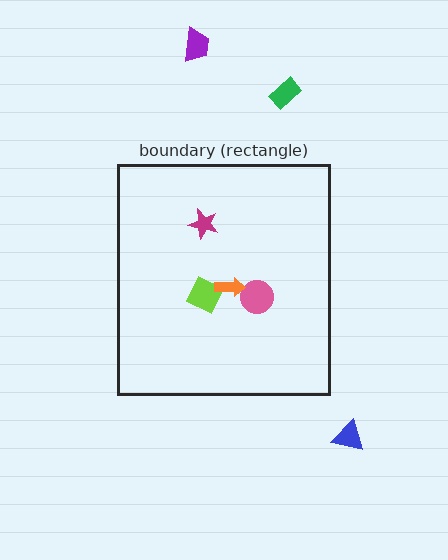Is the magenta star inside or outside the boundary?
Inside.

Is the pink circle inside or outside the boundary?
Inside.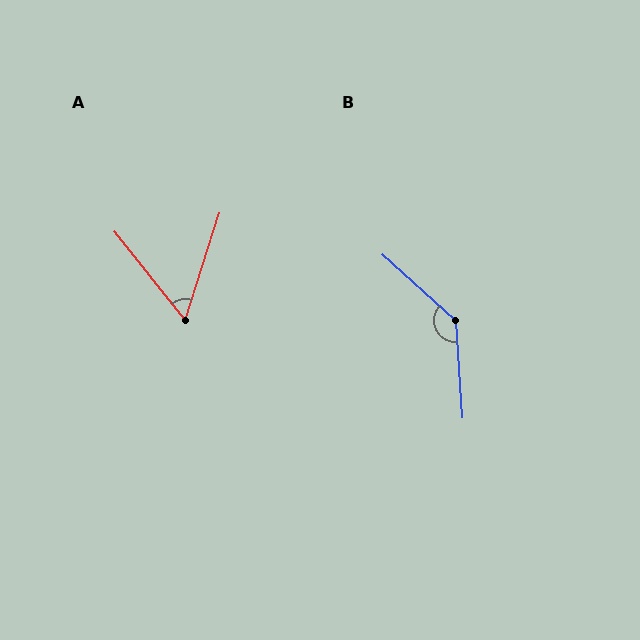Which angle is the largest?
B, at approximately 136 degrees.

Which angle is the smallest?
A, at approximately 56 degrees.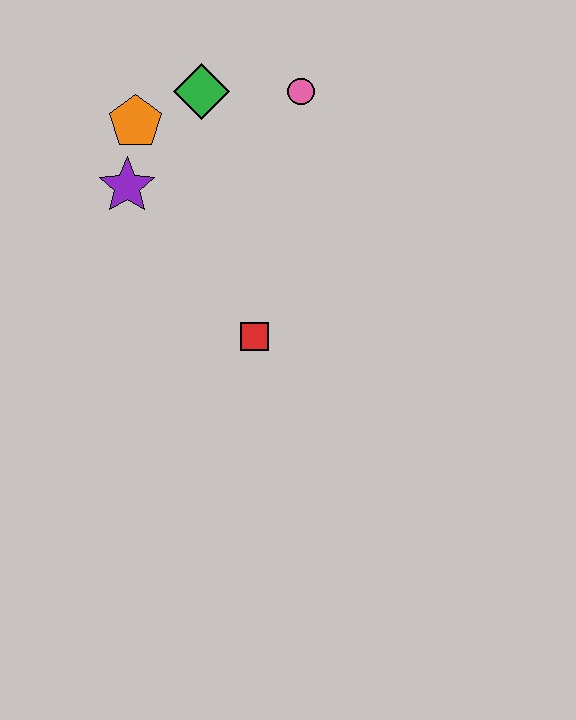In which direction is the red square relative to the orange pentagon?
The red square is below the orange pentagon.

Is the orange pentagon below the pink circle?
Yes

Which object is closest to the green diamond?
The orange pentagon is closest to the green diamond.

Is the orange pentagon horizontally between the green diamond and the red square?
No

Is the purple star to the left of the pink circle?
Yes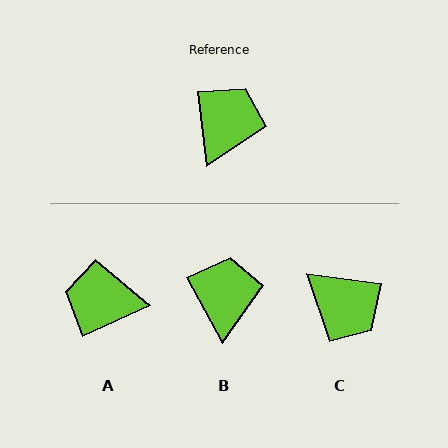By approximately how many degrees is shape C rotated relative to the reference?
Approximately 105 degrees clockwise.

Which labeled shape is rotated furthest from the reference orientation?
A, about 107 degrees away.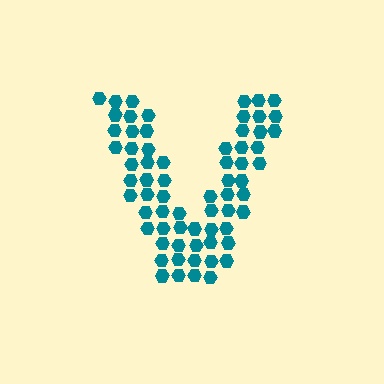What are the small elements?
The small elements are hexagons.